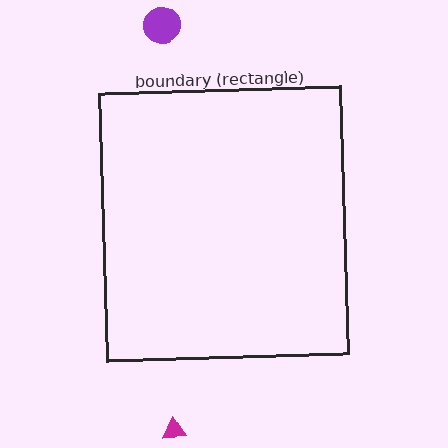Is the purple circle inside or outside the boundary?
Outside.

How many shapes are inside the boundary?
0 inside, 2 outside.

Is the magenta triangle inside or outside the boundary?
Outside.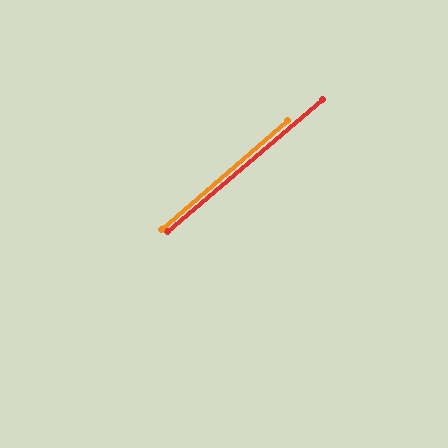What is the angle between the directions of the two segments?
Approximately 0 degrees.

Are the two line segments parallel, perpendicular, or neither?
Parallel — their directions differ by only 0.4°.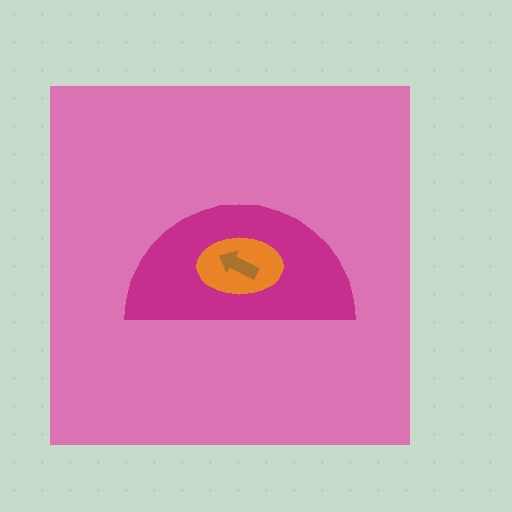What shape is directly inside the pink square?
The magenta semicircle.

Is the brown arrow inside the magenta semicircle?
Yes.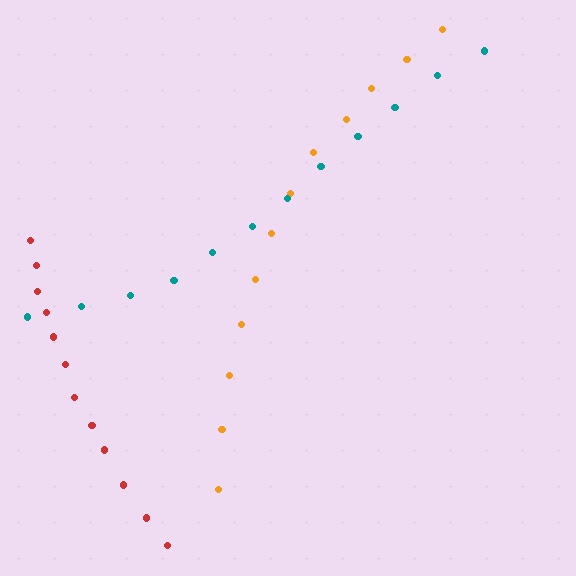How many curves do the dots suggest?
There are 3 distinct paths.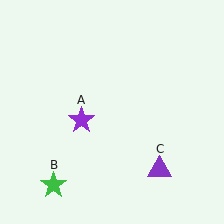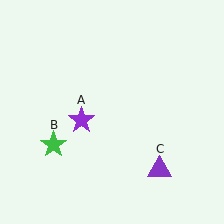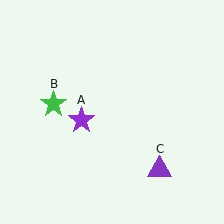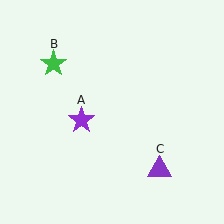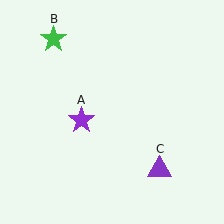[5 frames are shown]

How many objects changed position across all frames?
1 object changed position: green star (object B).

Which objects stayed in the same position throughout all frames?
Purple star (object A) and purple triangle (object C) remained stationary.